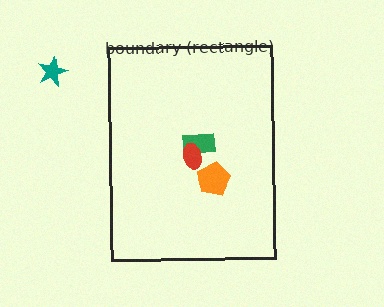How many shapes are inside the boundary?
3 inside, 1 outside.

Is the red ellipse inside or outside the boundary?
Inside.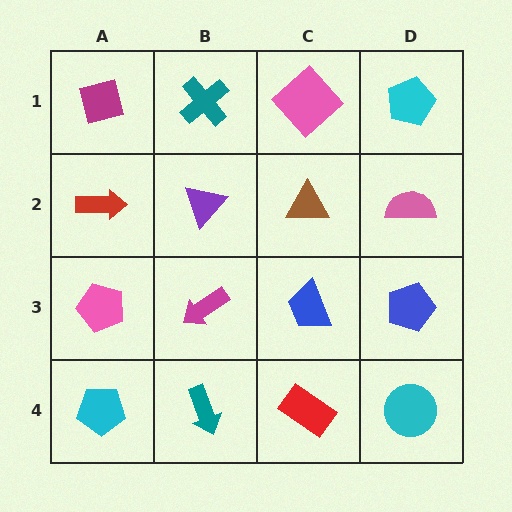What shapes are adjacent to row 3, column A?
A red arrow (row 2, column A), a cyan pentagon (row 4, column A), a magenta arrow (row 3, column B).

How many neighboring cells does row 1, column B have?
3.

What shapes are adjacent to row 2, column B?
A teal cross (row 1, column B), a magenta arrow (row 3, column B), a red arrow (row 2, column A), a brown triangle (row 2, column C).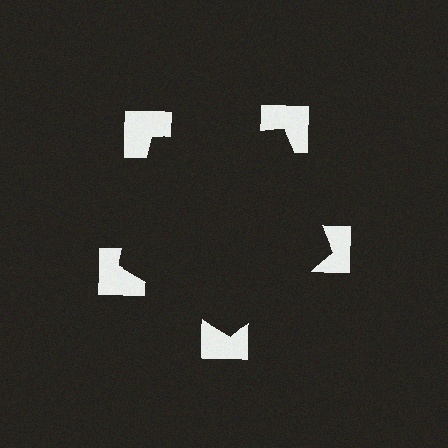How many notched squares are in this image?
There are 5 — one at each vertex of the illusory pentagon.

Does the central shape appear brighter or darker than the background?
It typically appears slightly darker than the background, even though no actual brightness change is drawn.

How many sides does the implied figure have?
5 sides.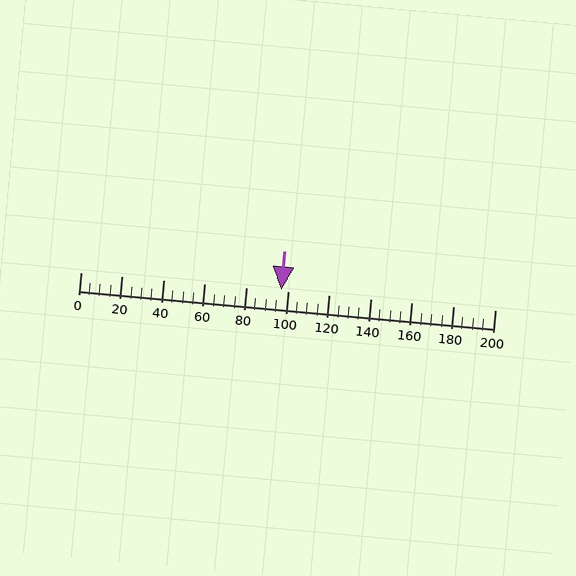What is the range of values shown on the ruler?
The ruler shows values from 0 to 200.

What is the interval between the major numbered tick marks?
The major tick marks are spaced 20 units apart.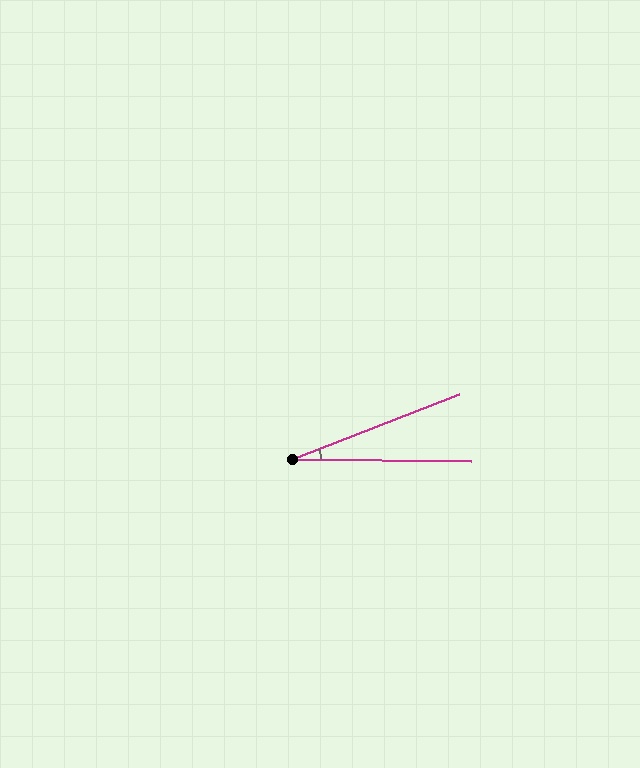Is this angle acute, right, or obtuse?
It is acute.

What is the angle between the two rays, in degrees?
Approximately 22 degrees.